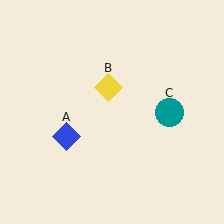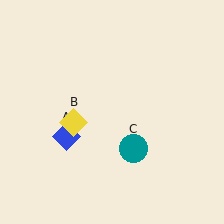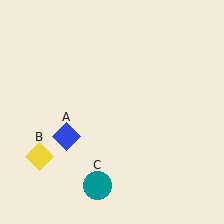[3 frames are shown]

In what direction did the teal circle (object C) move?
The teal circle (object C) moved down and to the left.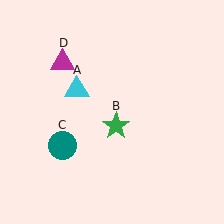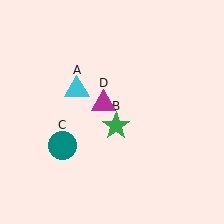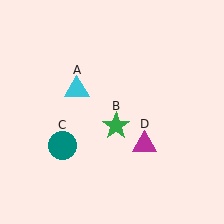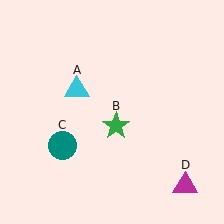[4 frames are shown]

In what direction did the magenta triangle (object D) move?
The magenta triangle (object D) moved down and to the right.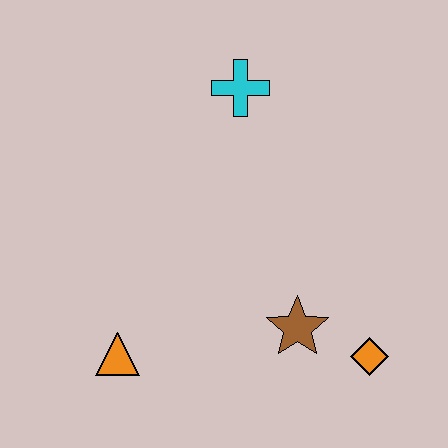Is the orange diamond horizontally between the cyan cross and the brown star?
No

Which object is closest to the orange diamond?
The brown star is closest to the orange diamond.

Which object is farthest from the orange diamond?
The cyan cross is farthest from the orange diamond.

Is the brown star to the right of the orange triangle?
Yes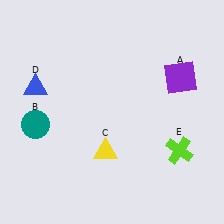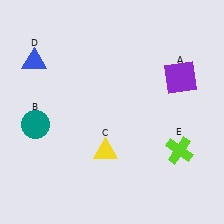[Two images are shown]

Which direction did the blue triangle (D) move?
The blue triangle (D) moved up.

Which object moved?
The blue triangle (D) moved up.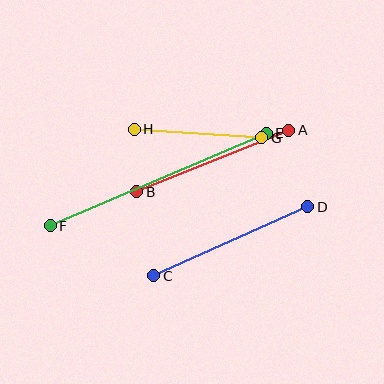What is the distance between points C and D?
The distance is approximately 169 pixels.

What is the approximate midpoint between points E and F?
The midpoint is at approximately (158, 179) pixels.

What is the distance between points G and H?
The distance is approximately 127 pixels.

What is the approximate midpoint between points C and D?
The midpoint is at approximately (231, 241) pixels.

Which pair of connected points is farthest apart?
Points E and F are farthest apart.